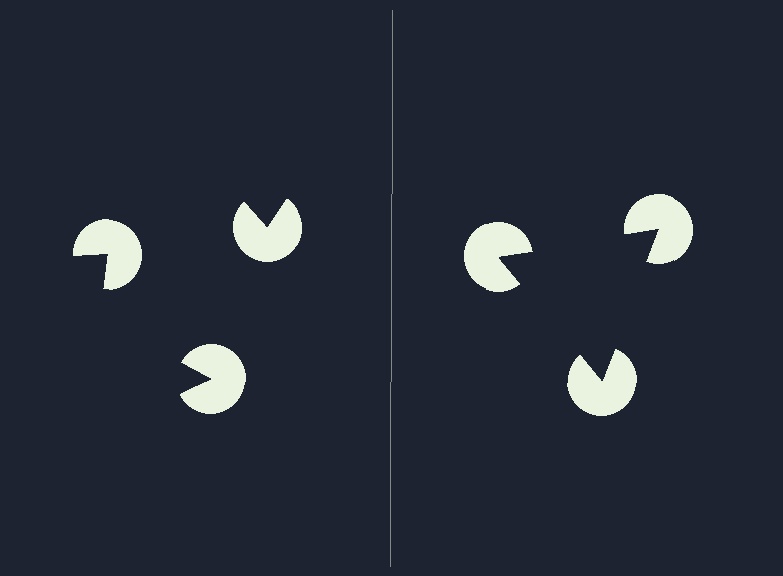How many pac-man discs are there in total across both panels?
6 — 3 on each side.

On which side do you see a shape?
An illusory triangle appears on the right side. On the left side the wedge cuts are rotated, so no coherent shape forms.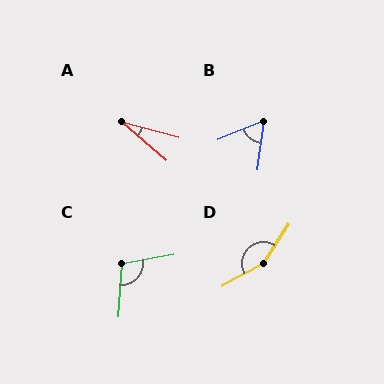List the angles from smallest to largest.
A (25°), B (60°), C (105°), D (151°).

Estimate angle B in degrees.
Approximately 60 degrees.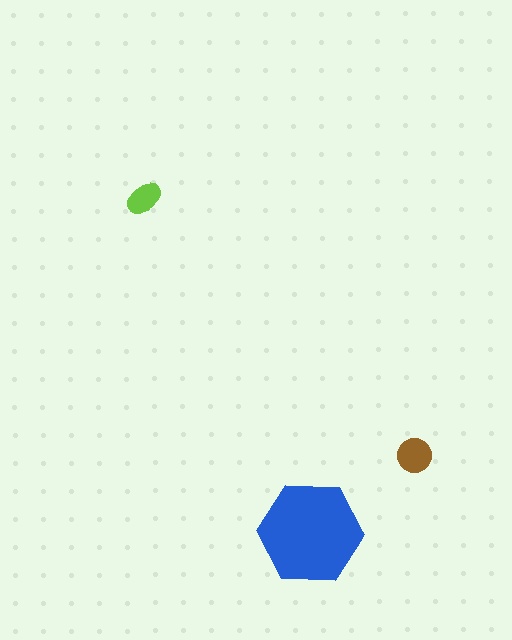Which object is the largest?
The blue hexagon.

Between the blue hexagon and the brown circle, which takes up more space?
The blue hexagon.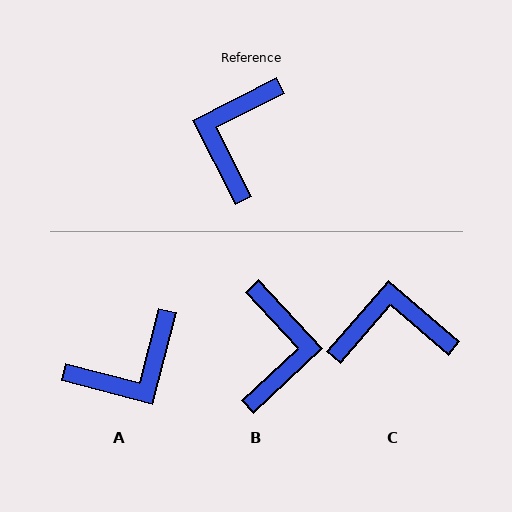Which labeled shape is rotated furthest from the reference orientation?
B, about 164 degrees away.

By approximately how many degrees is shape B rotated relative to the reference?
Approximately 164 degrees clockwise.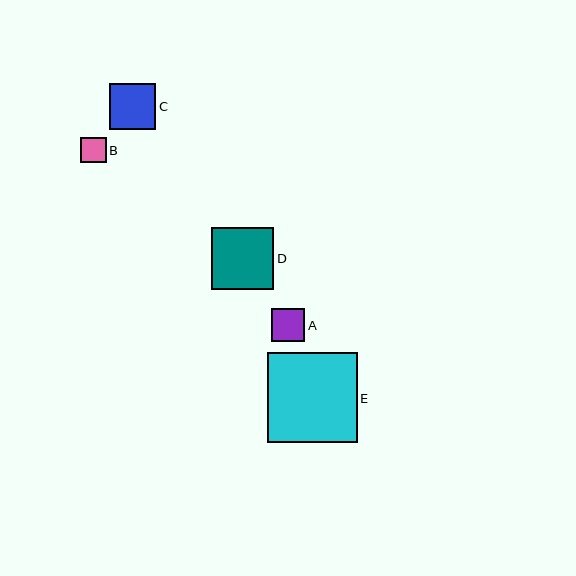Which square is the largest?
Square E is the largest with a size of approximately 90 pixels.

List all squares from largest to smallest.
From largest to smallest: E, D, C, A, B.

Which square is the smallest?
Square B is the smallest with a size of approximately 25 pixels.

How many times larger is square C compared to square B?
Square C is approximately 1.8 times the size of square B.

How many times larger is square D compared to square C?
Square D is approximately 1.4 times the size of square C.